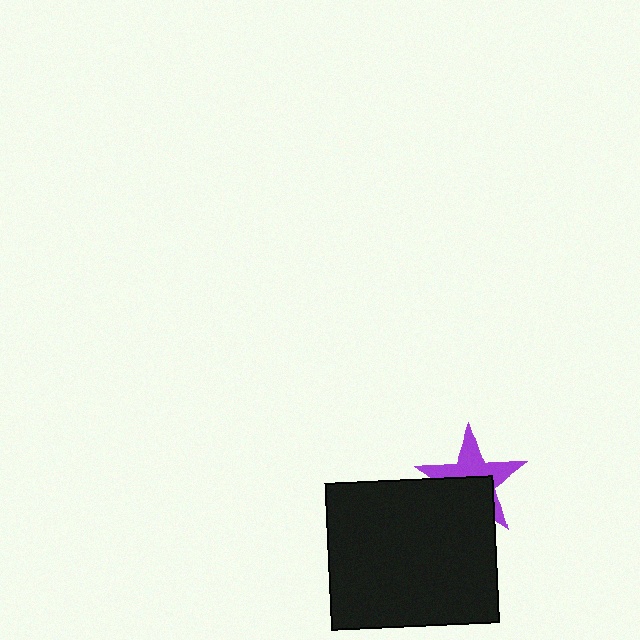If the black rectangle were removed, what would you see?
You would see the complete purple star.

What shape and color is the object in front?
The object in front is a black rectangle.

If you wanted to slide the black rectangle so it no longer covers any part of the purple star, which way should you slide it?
Slide it down — that is the most direct way to separate the two shapes.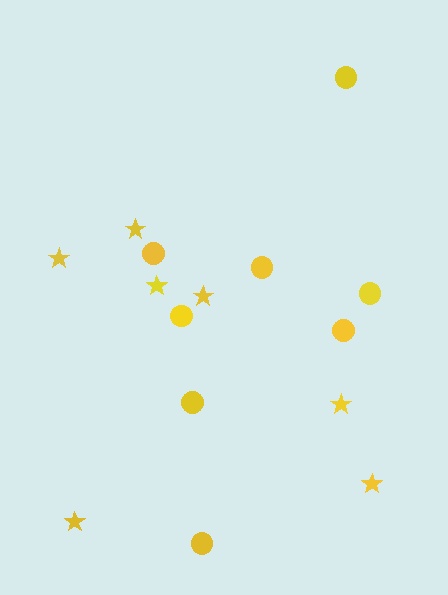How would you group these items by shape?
There are 2 groups: one group of stars (7) and one group of circles (8).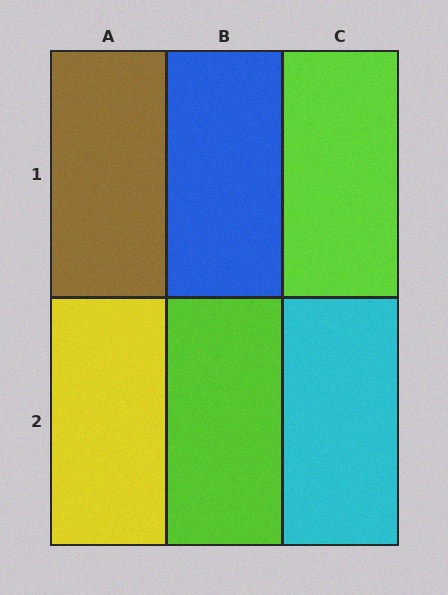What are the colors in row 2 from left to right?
Yellow, lime, cyan.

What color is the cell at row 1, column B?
Blue.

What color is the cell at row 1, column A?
Brown.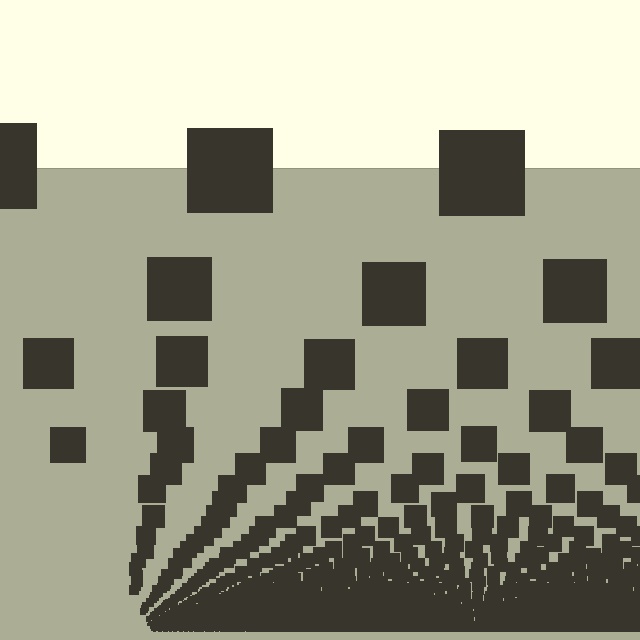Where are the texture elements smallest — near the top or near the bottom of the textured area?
Near the bottom.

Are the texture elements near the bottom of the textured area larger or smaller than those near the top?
Smaller. The gradient is inverted — elements near the bottom are smaller and denser.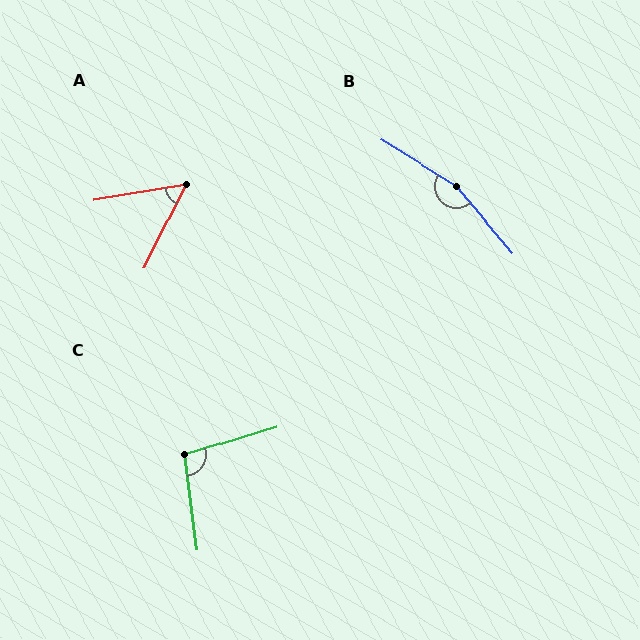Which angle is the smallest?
A, at approximately 54 degrees.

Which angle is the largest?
B, at approximately 162 degrees.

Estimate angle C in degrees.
Approximately 100 degrees.